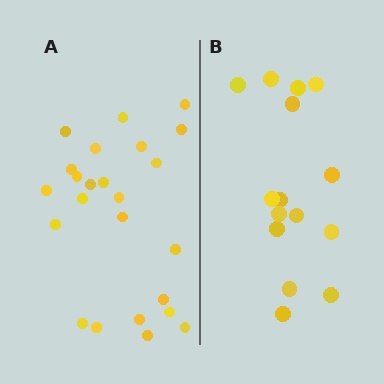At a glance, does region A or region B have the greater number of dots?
Region A (the left region) has more dots.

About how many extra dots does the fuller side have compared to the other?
Region A has roughly 8 or so more dots than region B.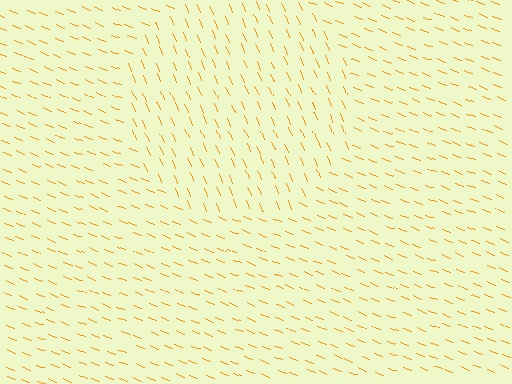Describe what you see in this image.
The image is filled with small orange line segments. A circle region in the image has lines oriented differently from the surrounding lines, creating a visible texture boundary.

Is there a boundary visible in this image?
Yes, there is a texture boundary formed by a change in line orientation.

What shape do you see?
I see a circle.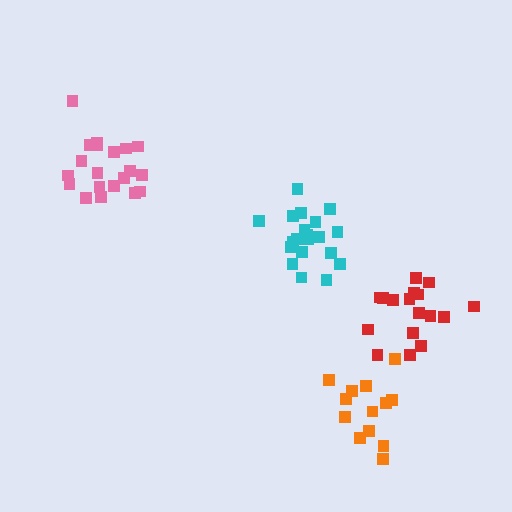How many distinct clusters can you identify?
There are 4 distinct clusters.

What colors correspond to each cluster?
The clusters are colored: cyan, pink, red, orange.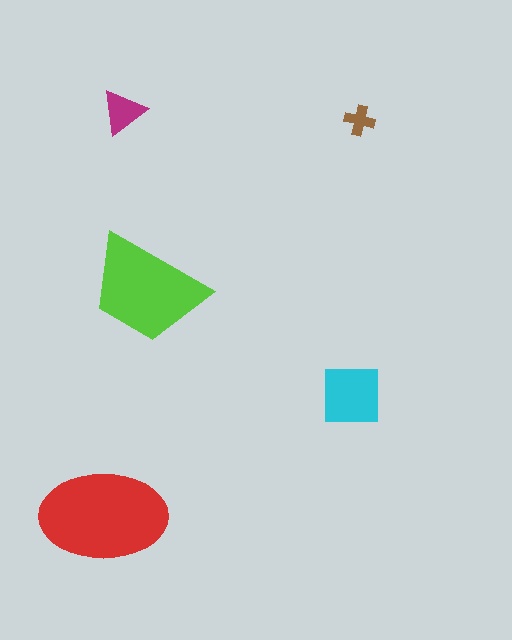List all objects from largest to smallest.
The red ellipse, the lime trapezoid, the cyan square, the magenta triangle, the brown cross.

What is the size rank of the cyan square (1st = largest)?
3rd.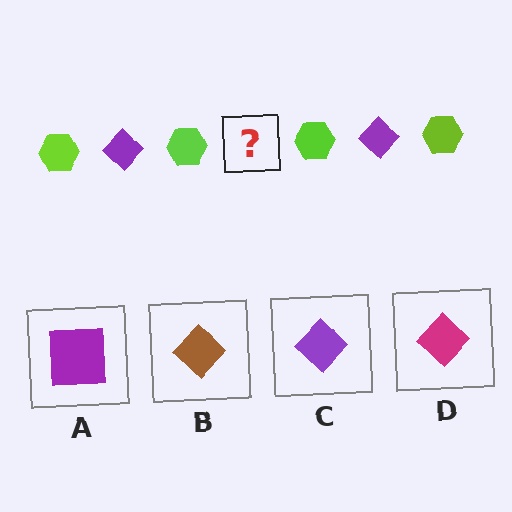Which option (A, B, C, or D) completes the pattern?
C.